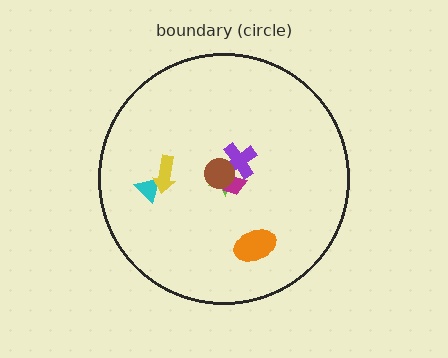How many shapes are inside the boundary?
7 inside, 0 outside.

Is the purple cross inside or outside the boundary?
Inside.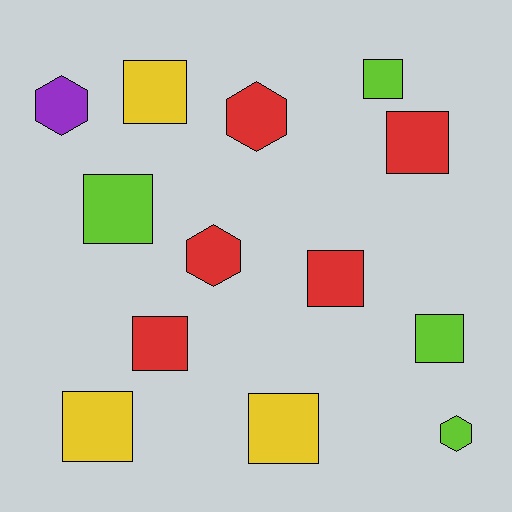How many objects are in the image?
There are 13 objects.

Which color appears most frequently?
Red, with 5 objects.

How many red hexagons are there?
There are 2 red hexagons.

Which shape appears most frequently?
Square, with 9 objects.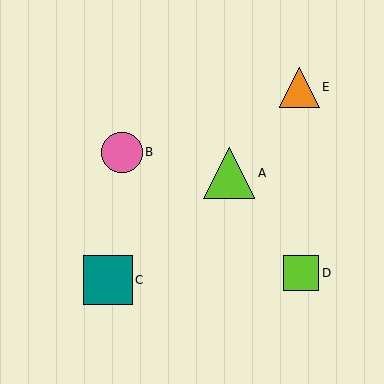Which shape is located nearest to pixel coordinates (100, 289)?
The teal square (labeled C) at (108, 280) is nearest to that location.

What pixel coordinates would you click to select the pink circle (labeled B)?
Click at (122, 152) to select the pink circle B.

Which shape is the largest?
The lime triangle (labeled A) is the largest.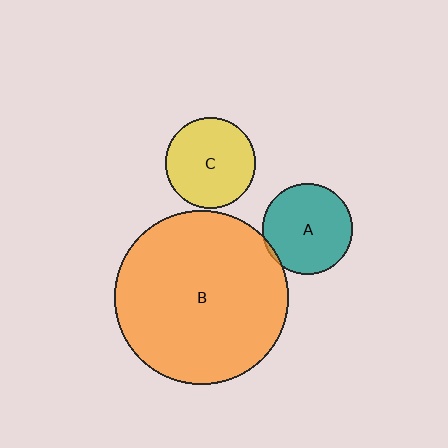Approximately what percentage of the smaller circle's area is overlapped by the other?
Approximately 5%.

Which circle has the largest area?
Circle B (orange).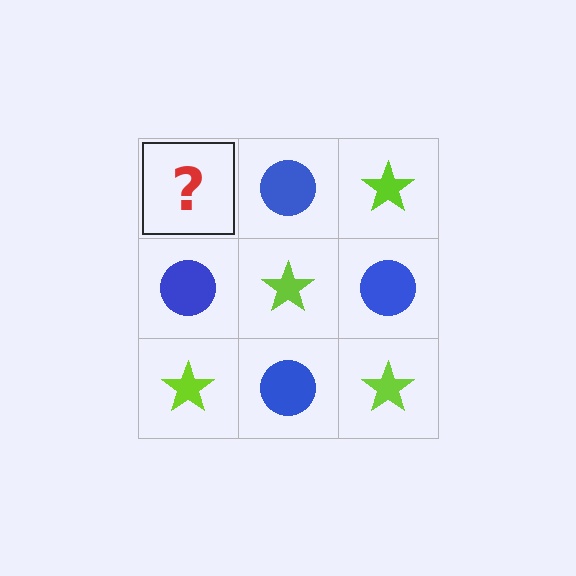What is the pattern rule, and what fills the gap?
The rule is that it alternates lime star and blue circle in a checkerboard pattern. The gap should be filled with a lime star.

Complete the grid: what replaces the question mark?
The question mark should be replaced with a lime star.